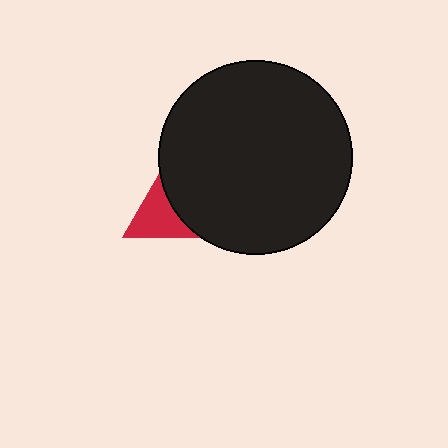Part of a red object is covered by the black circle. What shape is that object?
It is a triangle.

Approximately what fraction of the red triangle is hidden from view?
Roughly 70% of the red triangle is hidden behind the black circle.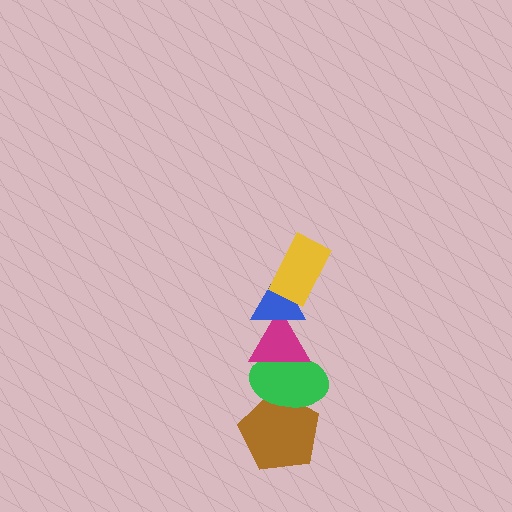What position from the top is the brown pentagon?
The brown pentagon is 5th from the top.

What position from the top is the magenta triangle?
The magenta triangle is 3rd from the top.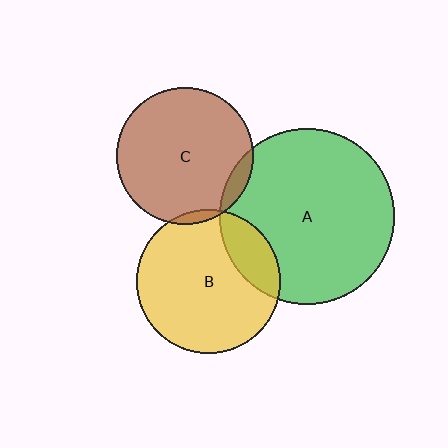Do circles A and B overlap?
Yes.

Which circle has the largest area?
Circle A (green).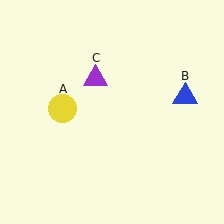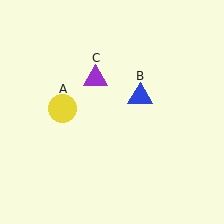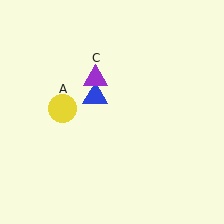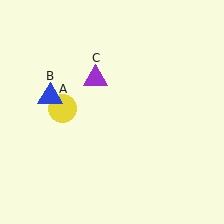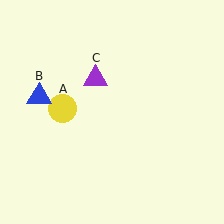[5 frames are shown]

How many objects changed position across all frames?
1 object changed position: blue triangle (object B).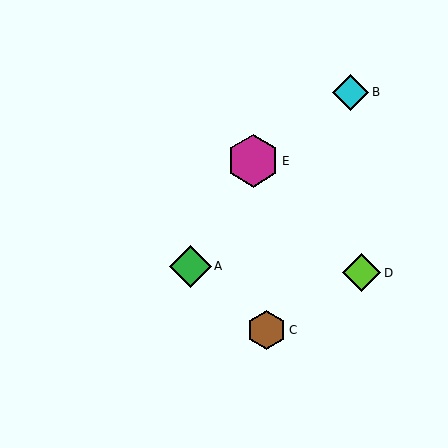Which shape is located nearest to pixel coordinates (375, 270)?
The lime diamond (labeled D) at (362, 273) is nearest to that location.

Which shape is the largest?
The magenta hexagon (labeled E) is the largest.